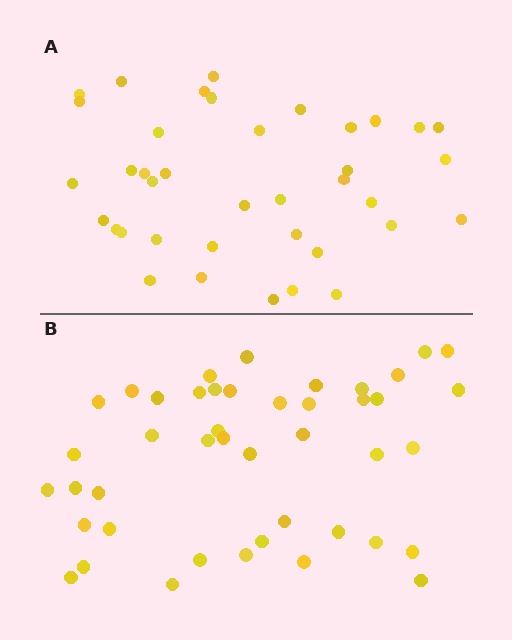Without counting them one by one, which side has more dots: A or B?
Region B (the bottom region) has more dots.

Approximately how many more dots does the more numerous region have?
Region B has about 6 more dots than region A.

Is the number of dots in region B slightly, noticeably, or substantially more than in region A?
Region B has only slightly more — the two regions are fairly close. The ratio is roughly 1.2 to 1.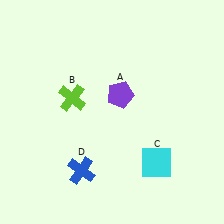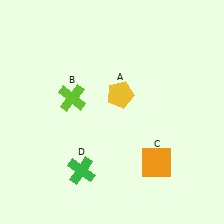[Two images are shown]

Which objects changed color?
A changed from purple to yellow. C changed from cyan to orange. D changed from blue to green.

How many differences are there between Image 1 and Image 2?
There are 3 differences between the two images.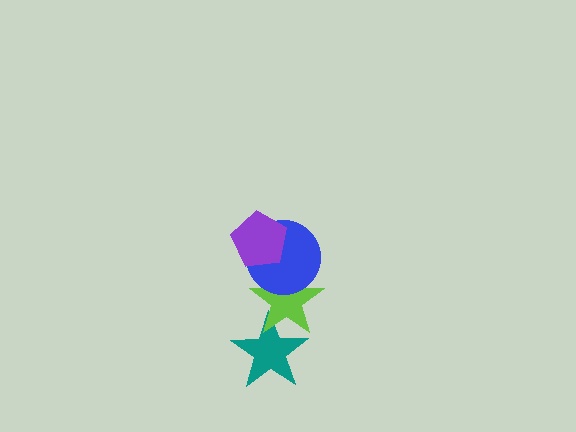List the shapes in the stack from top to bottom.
From top to bottom: the purple pentagon, the blue circle, the lime star, the teal star.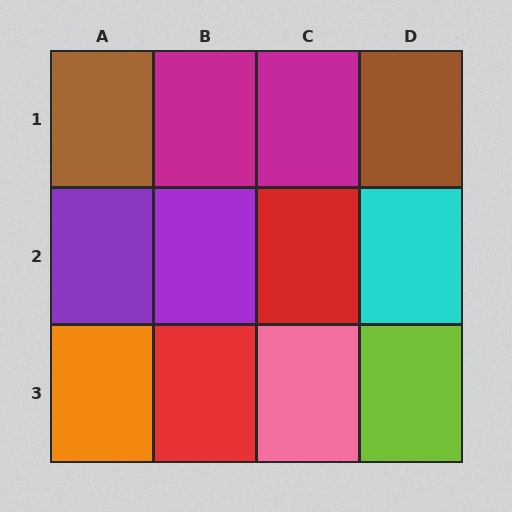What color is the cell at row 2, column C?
Red.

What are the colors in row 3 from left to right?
Orange, red, pink, lime.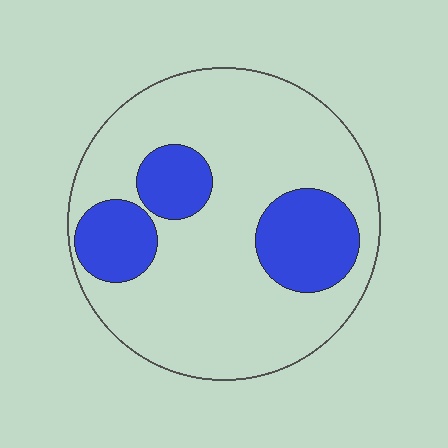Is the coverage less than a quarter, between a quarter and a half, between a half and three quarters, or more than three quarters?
Less than a quarter.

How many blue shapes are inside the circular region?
3.